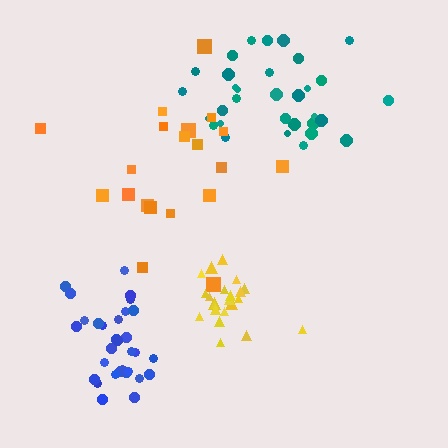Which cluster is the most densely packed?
Yellow.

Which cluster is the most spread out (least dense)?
Orange.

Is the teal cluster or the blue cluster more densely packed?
Blue.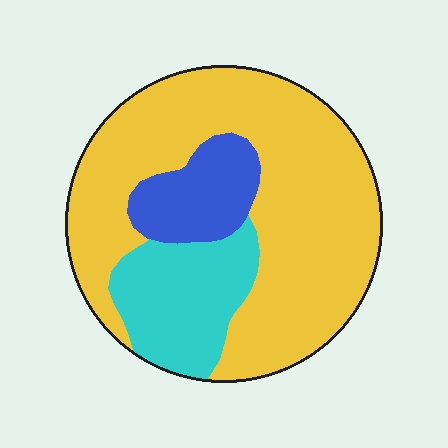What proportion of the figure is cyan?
Cyan covers about 20% of the figure.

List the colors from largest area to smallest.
From largest to smallest: yellow, cyan, blue.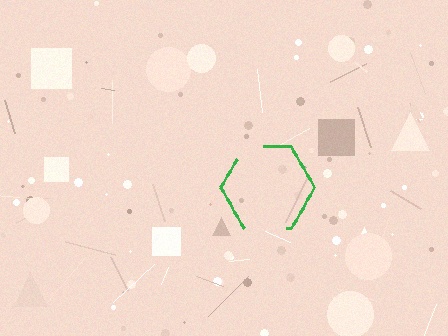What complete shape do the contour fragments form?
The contour fragments form a hexagon.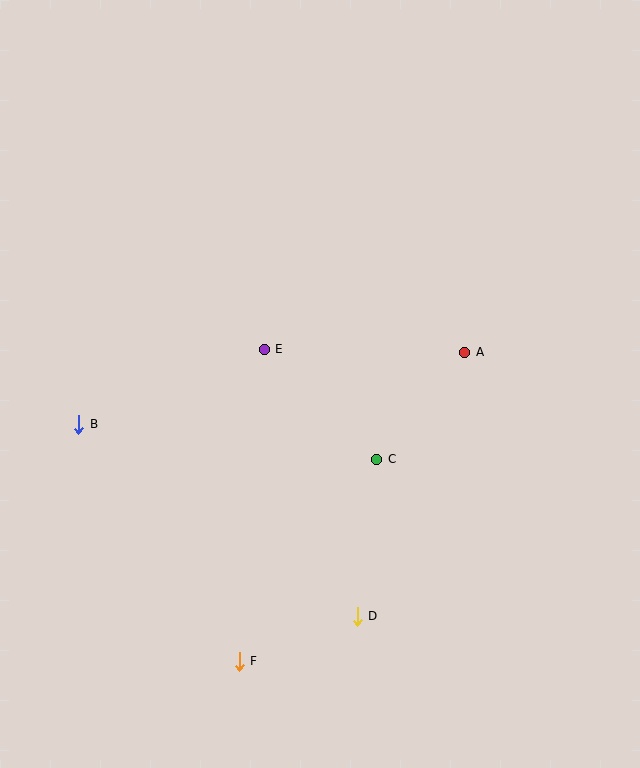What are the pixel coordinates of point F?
Point F is at (239, 661).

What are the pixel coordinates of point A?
Point A is at (465, 352).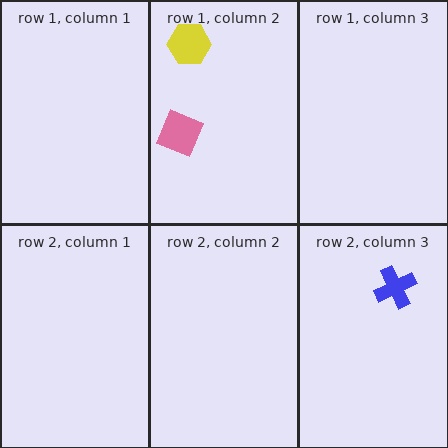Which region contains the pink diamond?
The row 1, column 2 region.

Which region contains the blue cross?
The row 2, column 3 region.